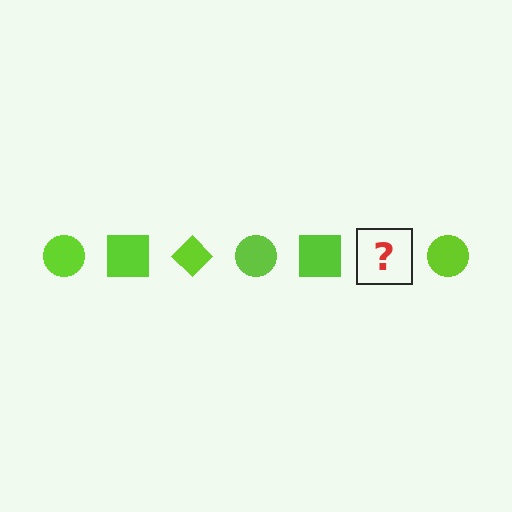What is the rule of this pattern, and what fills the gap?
The rule is that the pattern cycles through circle, square, diamond shapes in lime. The gap should be filled with a lime diamond.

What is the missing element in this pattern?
The missing element is a lime diamond.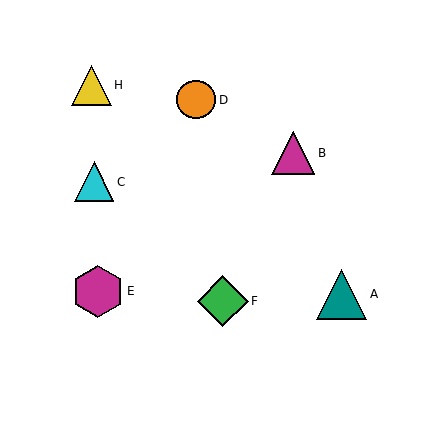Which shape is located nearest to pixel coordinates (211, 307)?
The green diamond (labeled F) at (223, 301) is nearest to that location.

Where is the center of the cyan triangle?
The center of the cyan triangle is at (94, 182).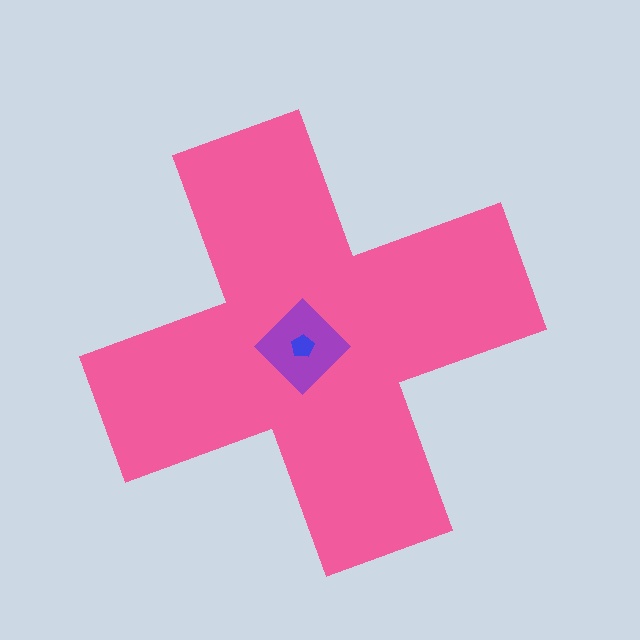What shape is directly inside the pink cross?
The purple diamond.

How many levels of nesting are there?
3.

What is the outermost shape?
The pink cross.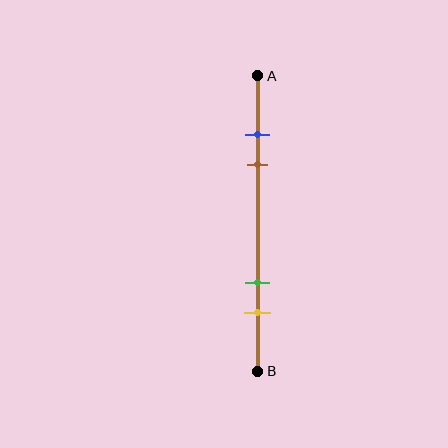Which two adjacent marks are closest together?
The blue and brown marks are the closest adjacent pair.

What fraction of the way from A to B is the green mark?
The green mark is approximately 70% (0.7) of the way from A to B.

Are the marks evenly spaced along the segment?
No, the marks are not evenly spaced.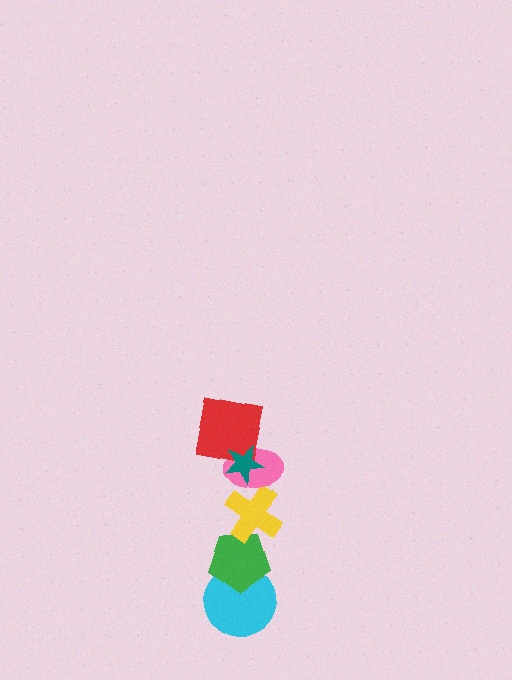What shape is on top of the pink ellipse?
The red square is on top of the pink ellipse.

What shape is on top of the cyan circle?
The green pentagon is on top of the cyan circle.